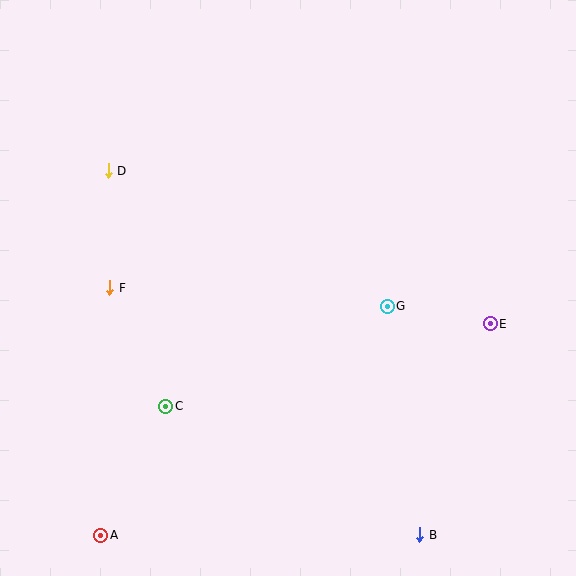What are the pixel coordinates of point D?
Point D is at (108, 171).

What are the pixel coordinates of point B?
Point B is at (420, 535).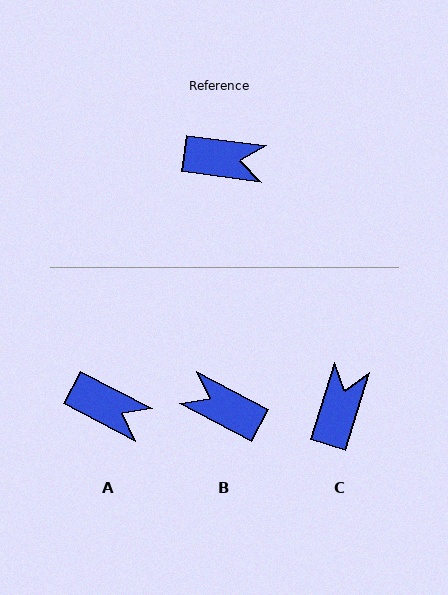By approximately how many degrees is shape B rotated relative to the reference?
Approximately 159 degrees counter-clockwise.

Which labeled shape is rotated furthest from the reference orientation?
B, about 159 degrees away.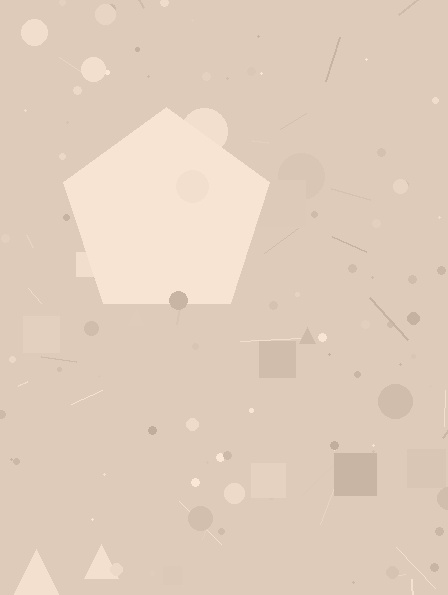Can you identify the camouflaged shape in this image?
The camouflaged shape is a pentagon.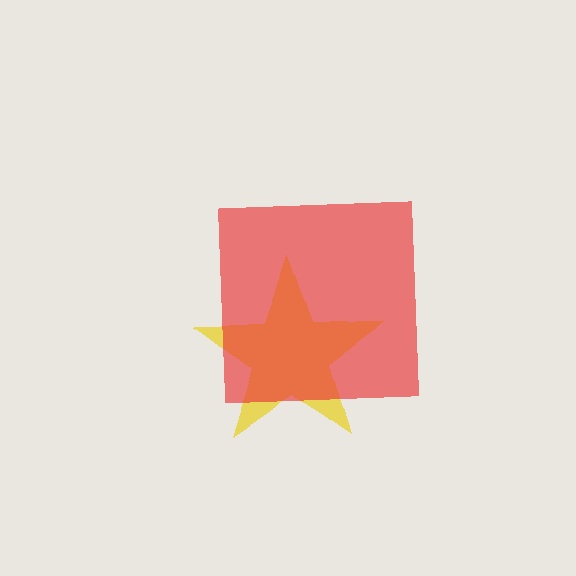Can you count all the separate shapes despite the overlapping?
Yes, there are 2 separate shapes.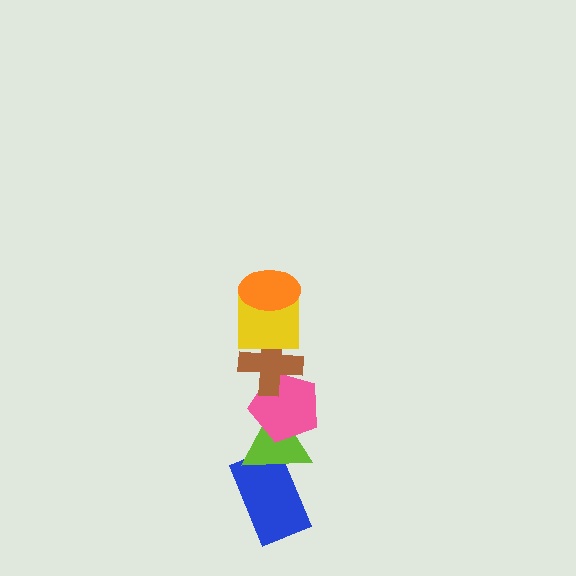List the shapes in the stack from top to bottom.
From top to bottom: the orange ellipse, the yellow square, the brown cross, the pink pentagon, the lime triangle, the blue rectangle.